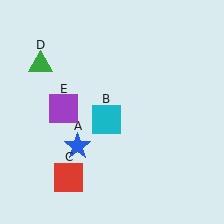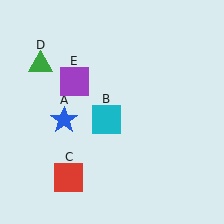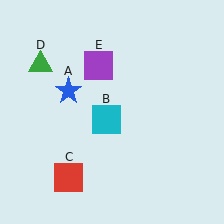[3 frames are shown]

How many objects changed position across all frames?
2 objects changed position: blue star (object A), purple square (object E).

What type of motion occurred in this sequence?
The blue star (object A), purple square (object E) rotated clockwise around the center of the scene.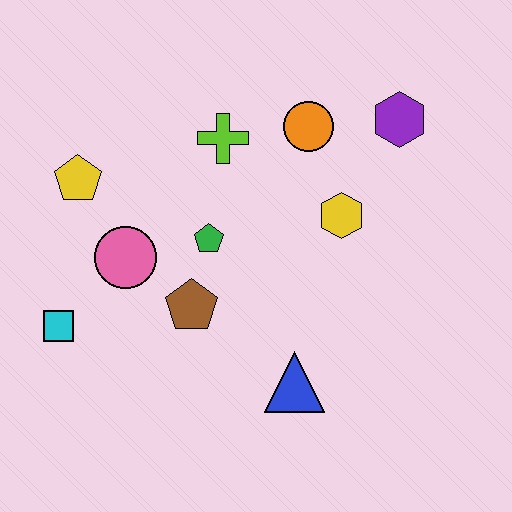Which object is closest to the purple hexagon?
The orange circle is closest to the purple hexagon.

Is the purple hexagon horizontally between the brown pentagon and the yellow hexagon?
No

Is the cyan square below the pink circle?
Yes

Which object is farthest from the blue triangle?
The yellow pentagon is farthest from the blue triangle.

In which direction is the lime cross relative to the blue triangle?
The lime cross is above the blue triangle.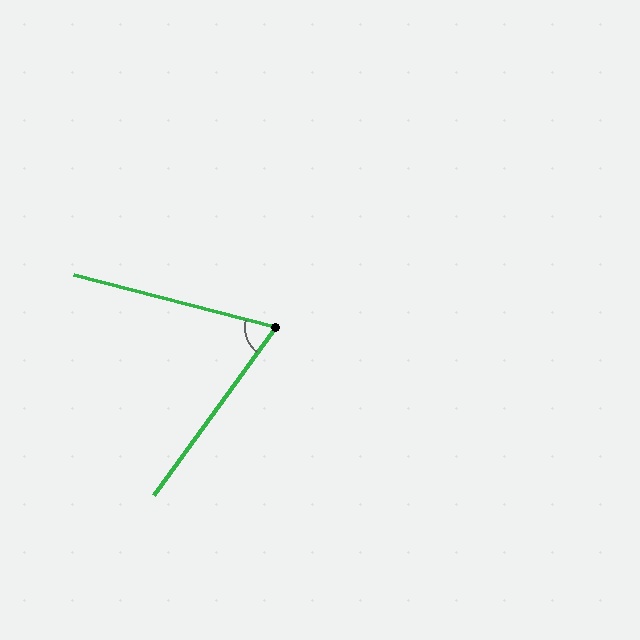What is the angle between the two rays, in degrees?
Approximately 69 degrees.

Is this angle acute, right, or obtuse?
It is acute.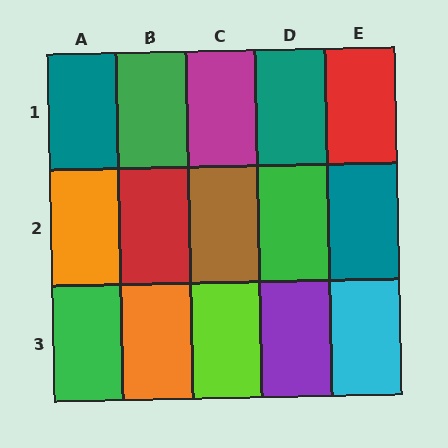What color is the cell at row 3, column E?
Cyan.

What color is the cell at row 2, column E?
Teal.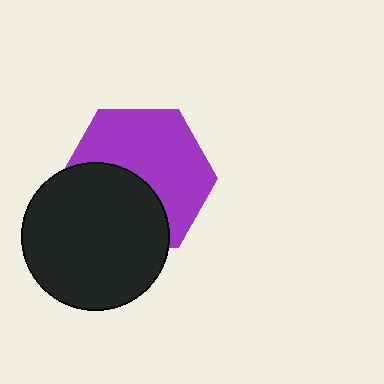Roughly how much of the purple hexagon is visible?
About half of it is visible (roughly 59%).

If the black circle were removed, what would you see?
You would see the complete purple hexagon.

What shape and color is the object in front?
The object in front is a black circle.